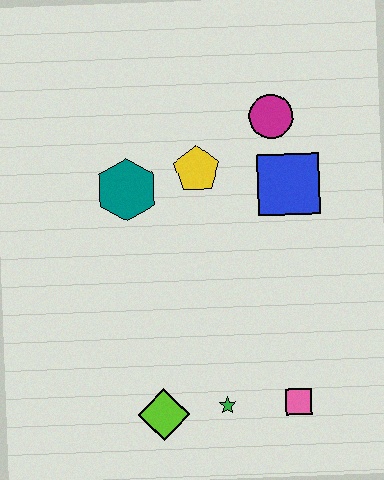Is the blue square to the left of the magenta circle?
No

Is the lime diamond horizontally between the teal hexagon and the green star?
Yes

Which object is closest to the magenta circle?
The blue square is closest to the magenta circle.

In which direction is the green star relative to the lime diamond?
The green star is to the right of the lime diamond.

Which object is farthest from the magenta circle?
The lime diamond is farthest from the magenta circle.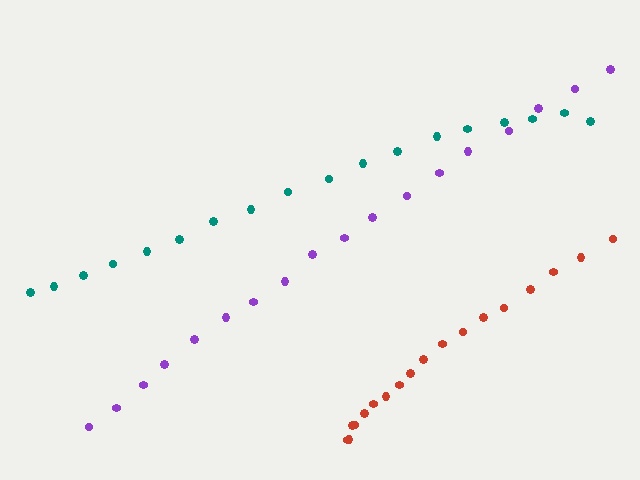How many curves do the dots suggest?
There are 3 distinct paths.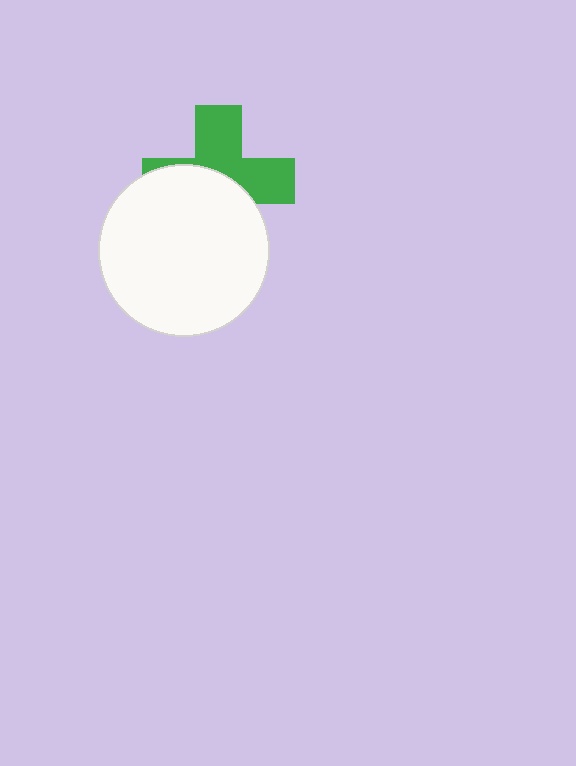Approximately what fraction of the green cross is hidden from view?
Roughly 50% of the green cross is hidden behind the white circle.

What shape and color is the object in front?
The object in front is a white circle.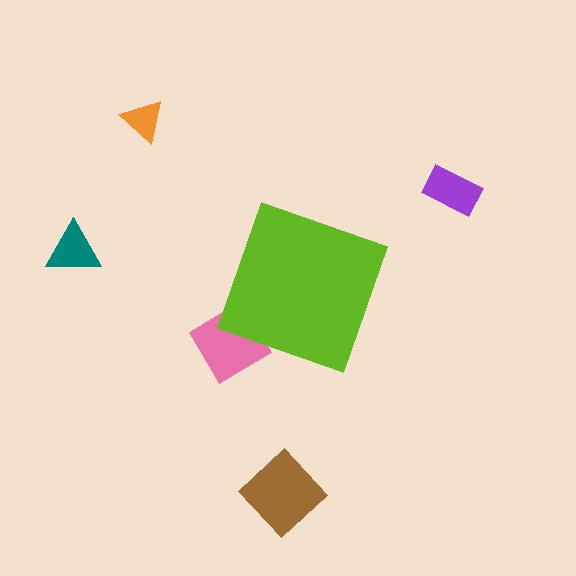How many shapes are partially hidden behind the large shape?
1 shape is partially hidden.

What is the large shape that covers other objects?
A lime diamond.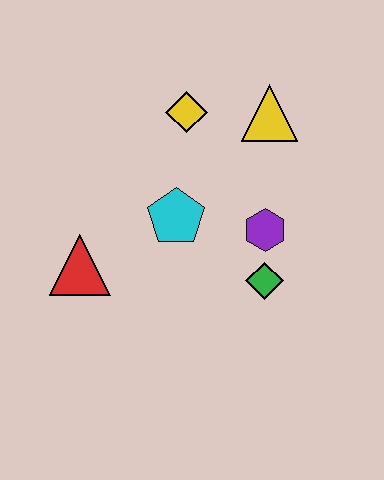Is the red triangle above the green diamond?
Yes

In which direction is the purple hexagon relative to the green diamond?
The purple hexagon is above the green diamond.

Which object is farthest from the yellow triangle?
The red triangle is farthest from the yellow triangle.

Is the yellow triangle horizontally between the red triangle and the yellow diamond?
No